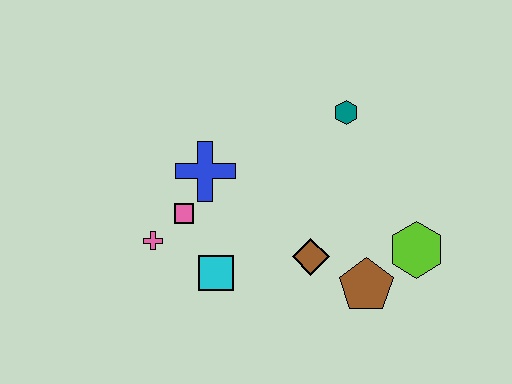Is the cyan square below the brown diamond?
Yes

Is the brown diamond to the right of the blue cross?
Yes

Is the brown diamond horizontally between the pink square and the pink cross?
No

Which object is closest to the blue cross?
The pink square is closest to the blue cross.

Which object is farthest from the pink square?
The lime hexagon is farthest from the pink square.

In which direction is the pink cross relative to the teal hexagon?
The pink cross is to the left of the teal hexagon.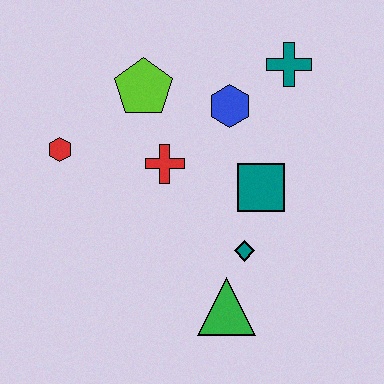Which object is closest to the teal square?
The teal diamond is closest to the teal square.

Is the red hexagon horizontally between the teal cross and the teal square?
No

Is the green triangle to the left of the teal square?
Yes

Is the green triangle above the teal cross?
No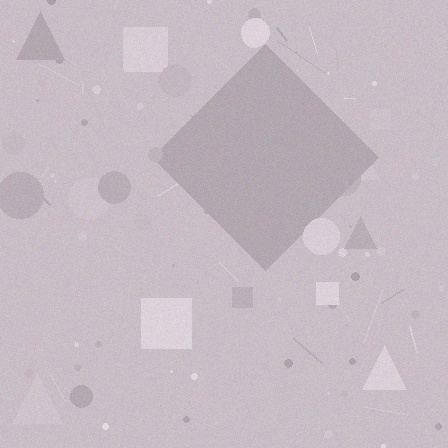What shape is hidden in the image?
A diamond is hidden in the image.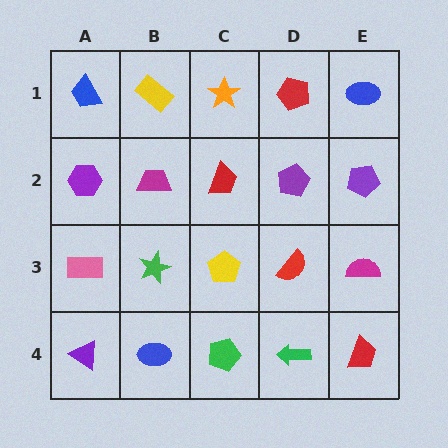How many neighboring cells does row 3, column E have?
3.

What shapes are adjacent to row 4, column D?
A red semicircle (row 3, column D), a green pentagon (row 4, column C), a red trapezoid (row 4, column E).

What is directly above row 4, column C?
A yellow pentagon.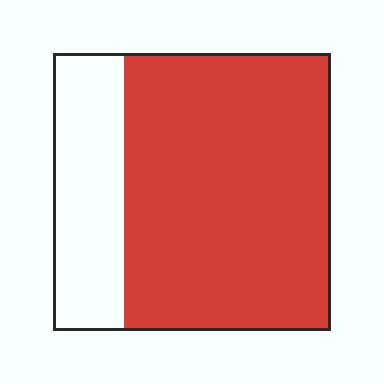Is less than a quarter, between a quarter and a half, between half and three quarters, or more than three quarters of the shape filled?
Between half and three quarters.